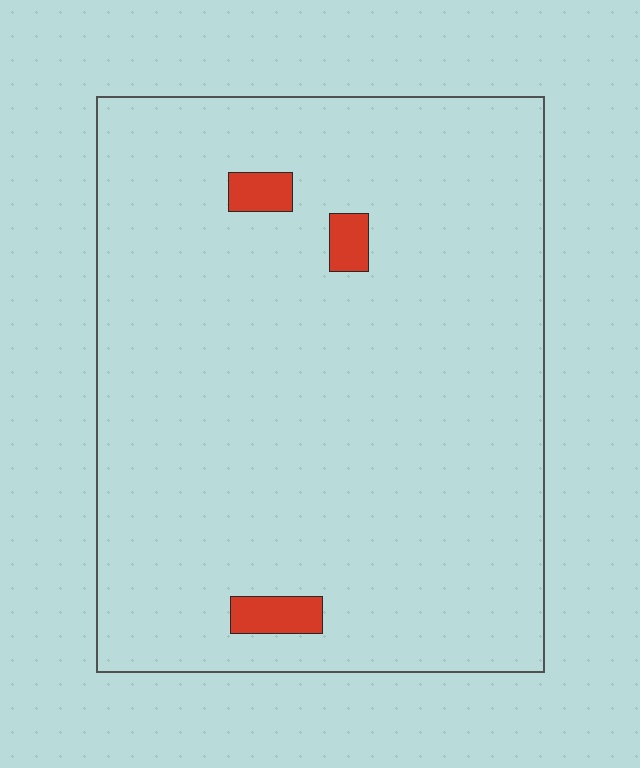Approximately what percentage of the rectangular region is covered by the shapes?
Approximately 5%.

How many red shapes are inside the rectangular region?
3.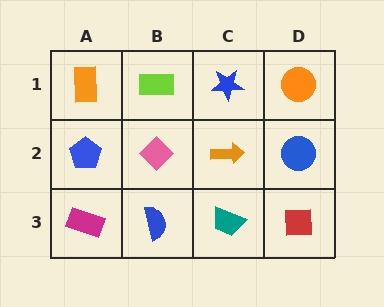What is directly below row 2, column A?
A magenta rectangle.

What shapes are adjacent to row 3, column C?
An orange arrow (row 2, column C), a blue semicircle (row 3, column B), a red square (row 3, column D).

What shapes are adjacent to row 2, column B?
A lime rectangle (row 1, column B), a blue semicircle (row 3, column B), a blue pentagon (row 2, column A), an orange arrow (row 2, column C).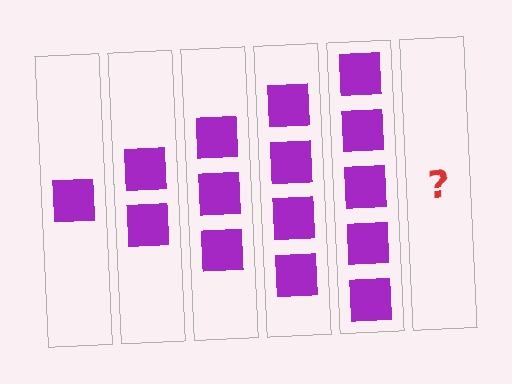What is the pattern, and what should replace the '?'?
The pattern is that each step adds one more square. The '?' should be 6 squares.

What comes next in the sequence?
The next element should be 6 squares.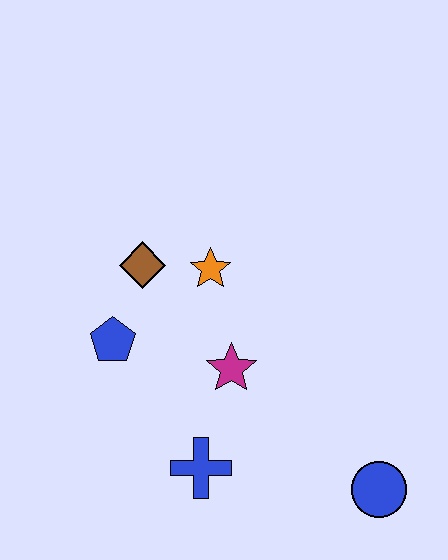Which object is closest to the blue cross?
The magenta star is closest to the blue cross.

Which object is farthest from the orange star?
The blue circle is farthest from the orange star.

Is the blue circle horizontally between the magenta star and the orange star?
No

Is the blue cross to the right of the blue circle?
No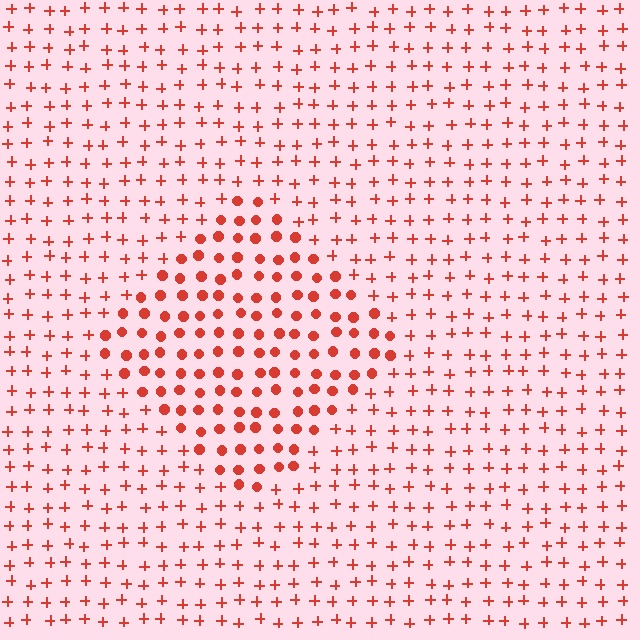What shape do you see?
I see a diamond.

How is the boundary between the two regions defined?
The boundary is defined by a change in element shape: circles inside vs. plus signs outside. All elements share the same color and spacing.